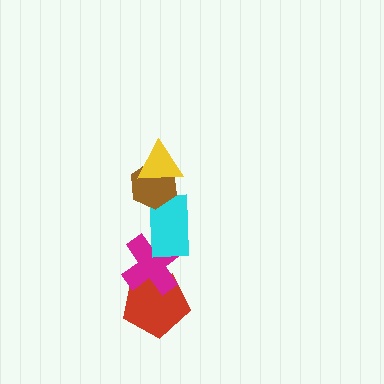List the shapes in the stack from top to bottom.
From top to bottom: the yellow triangle, the brown hexagon, the cyan rectangle, the magenta cross, the red pentagon.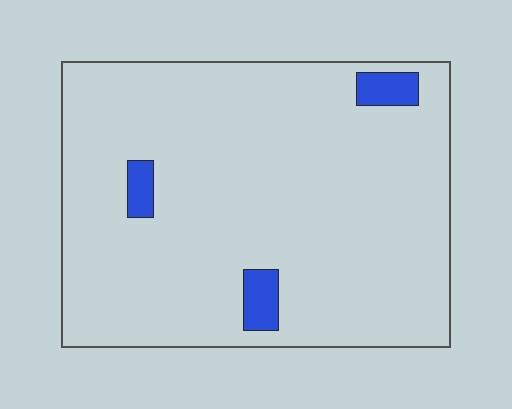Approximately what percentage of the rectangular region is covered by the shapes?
Approximately 5%.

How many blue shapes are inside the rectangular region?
3.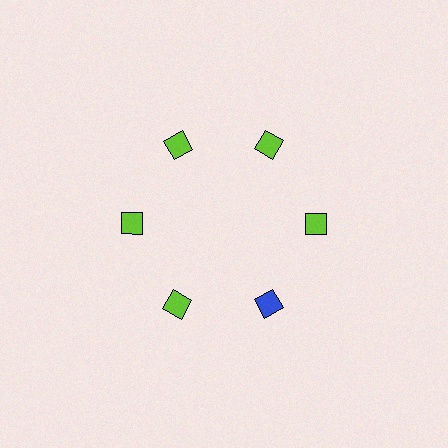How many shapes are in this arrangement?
There are 6 shapes arranged in a ring pattern.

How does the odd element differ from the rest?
It has a different color: blue instead of lime.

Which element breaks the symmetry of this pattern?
The blue diamond at roughly the 5 o'clock position breaks the symmetry. All other shapes are lime diamonds.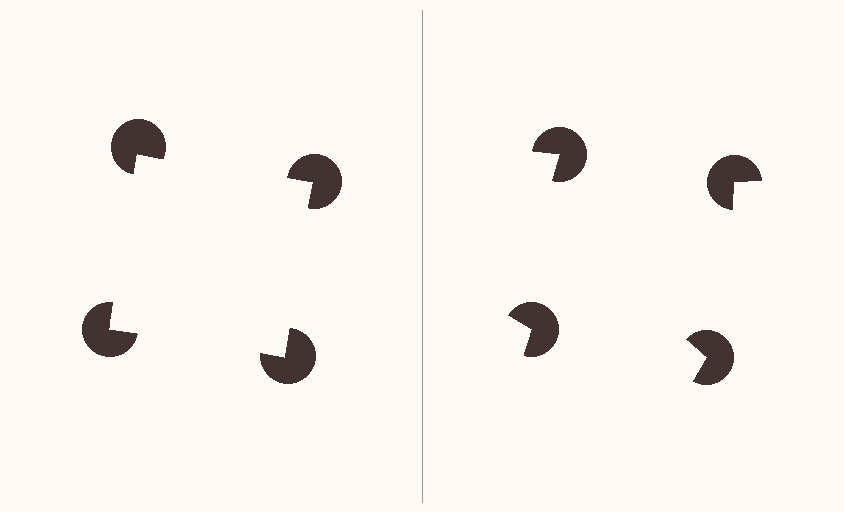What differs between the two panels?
The pac-man discs are positioned identically on both sides; only the wedge orientations differ. On the left they align to a square; on the right they are misaligned.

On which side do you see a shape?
An illusory square appears on the left side. On the right side the wedge cuts are rotated, so no coherent shape forms.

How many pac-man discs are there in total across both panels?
8 — 4 on each side.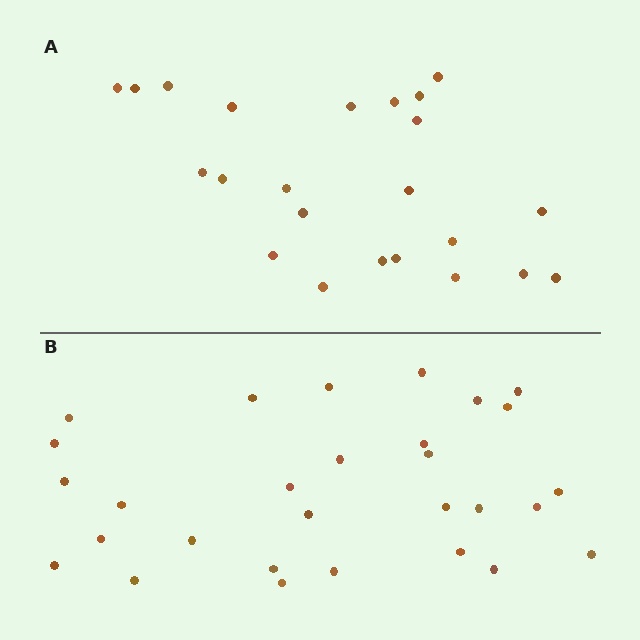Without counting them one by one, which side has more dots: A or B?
Region B (the bottom region) has more dots.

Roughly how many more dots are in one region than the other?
Region B has about 6 more dots than region A.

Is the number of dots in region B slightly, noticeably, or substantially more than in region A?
Region B has noticeably more, but not dramatically so. The ratio is roughly 1.3 to 1.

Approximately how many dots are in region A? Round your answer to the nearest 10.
About 20 dots. (The exact count is 23, which rounds to 20.)